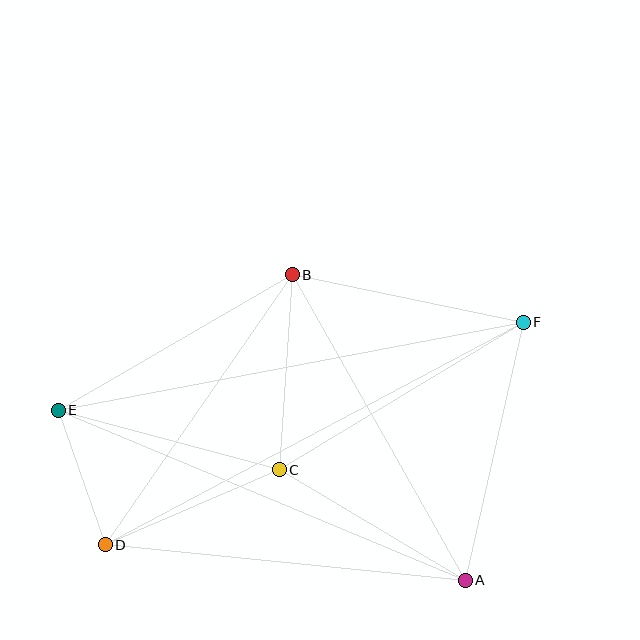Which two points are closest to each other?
Points D and E are closest to each other.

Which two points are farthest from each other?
Points D and F are farthest from each other.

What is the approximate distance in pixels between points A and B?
The distance between A and B is approximately 351 pixels.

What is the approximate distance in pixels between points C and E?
The distance between C and E is approximately 229 pixels.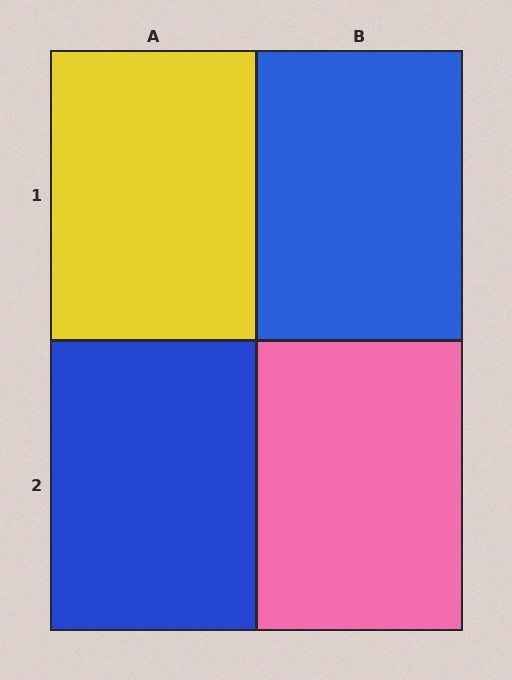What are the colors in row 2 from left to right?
Blue, pink.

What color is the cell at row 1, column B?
Blue.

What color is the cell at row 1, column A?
Yellow.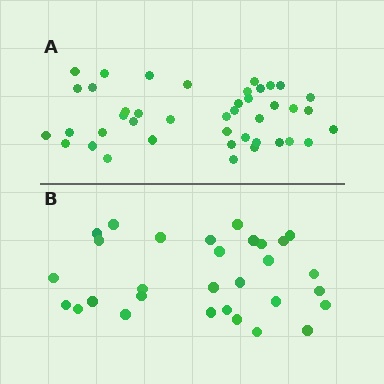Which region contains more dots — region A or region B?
Region A (the top region) has more dots.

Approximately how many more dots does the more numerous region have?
Region A has roughly 12 or so more dots than region B.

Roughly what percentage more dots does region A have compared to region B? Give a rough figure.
About 40% more.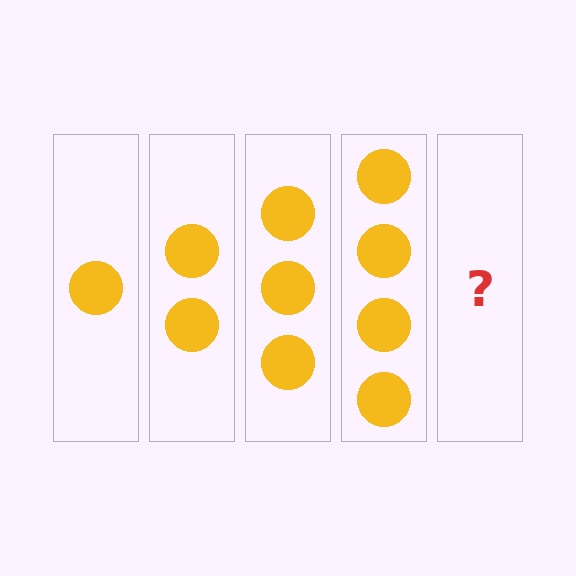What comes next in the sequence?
The next element should be 5 circles.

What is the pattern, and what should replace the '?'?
The pattern is that each step adds one more circle. The '?' should be 5 circles.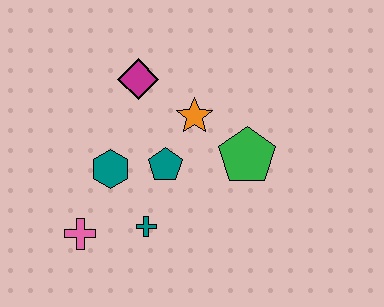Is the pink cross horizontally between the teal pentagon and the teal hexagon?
No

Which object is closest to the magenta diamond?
The orange star is closest to the magenta diamond.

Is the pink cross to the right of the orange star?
No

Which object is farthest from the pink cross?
The green pentagon is farthest from the pink cross.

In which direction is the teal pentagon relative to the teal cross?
The teal pentagon is above the teal cross.